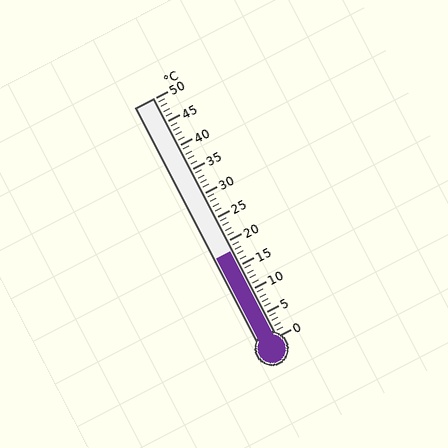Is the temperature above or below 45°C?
The temperature is below 45°C.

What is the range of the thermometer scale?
The thermometer scale ranges from 0°C to 50°C.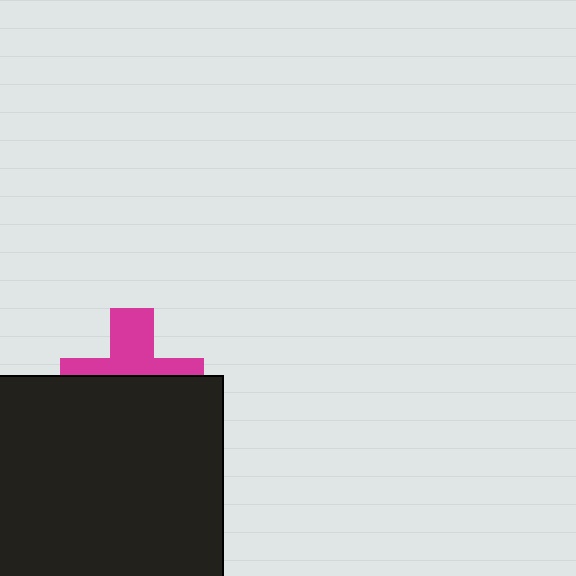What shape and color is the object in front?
The object in front is a black square.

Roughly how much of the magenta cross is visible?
A small part of it is visible (roughly 45%).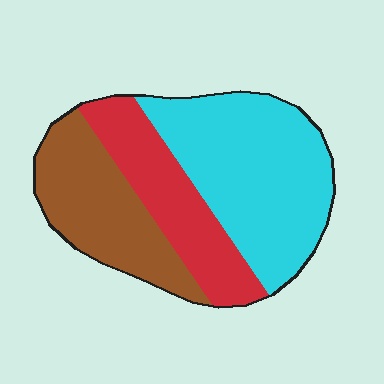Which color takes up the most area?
Cyan, at roughly 45%.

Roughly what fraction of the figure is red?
Red covers about 25% of the figure.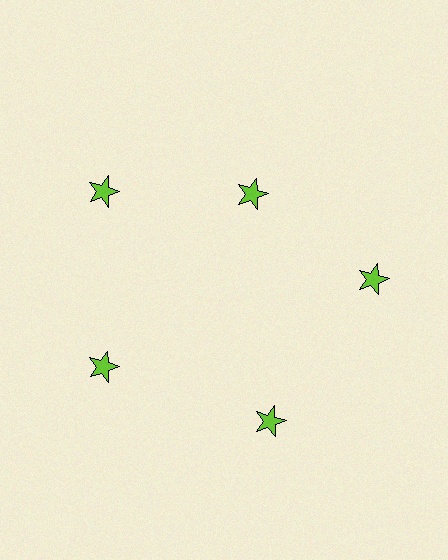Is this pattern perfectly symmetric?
No. The 5 lime stars are arranged in a ring, but one element near the 1 o'clock position is pulled inward toward the center, breaking the 5-fold rotational symmetry.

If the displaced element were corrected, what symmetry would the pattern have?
It would have 5-fold rotational symmetry — the pattern would map onto itself every 72 degrees.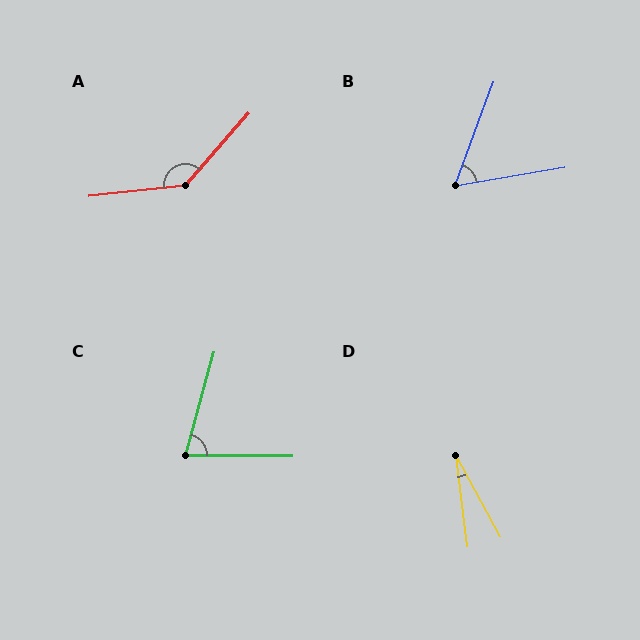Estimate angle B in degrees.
Approximately 60 degrees.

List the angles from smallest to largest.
D (21°), B (60°), C (75°), A (138°).